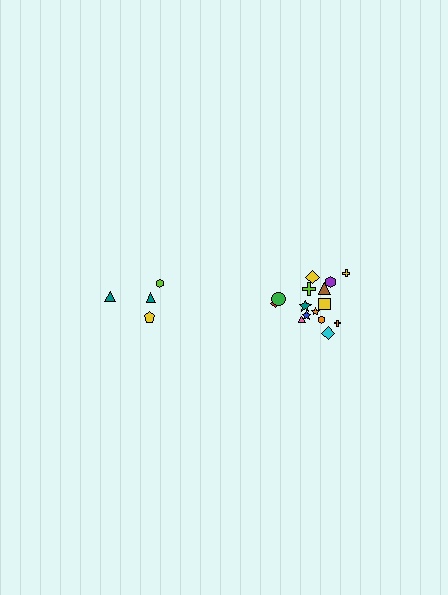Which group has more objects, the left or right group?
The right group.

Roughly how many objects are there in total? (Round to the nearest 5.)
Roughly 20 objects in total.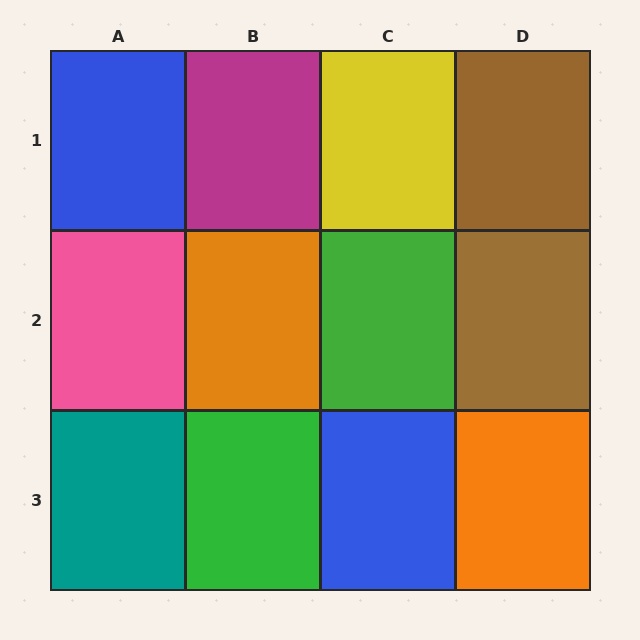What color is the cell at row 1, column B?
Magenta.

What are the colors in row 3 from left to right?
Teal, green, blue, orange.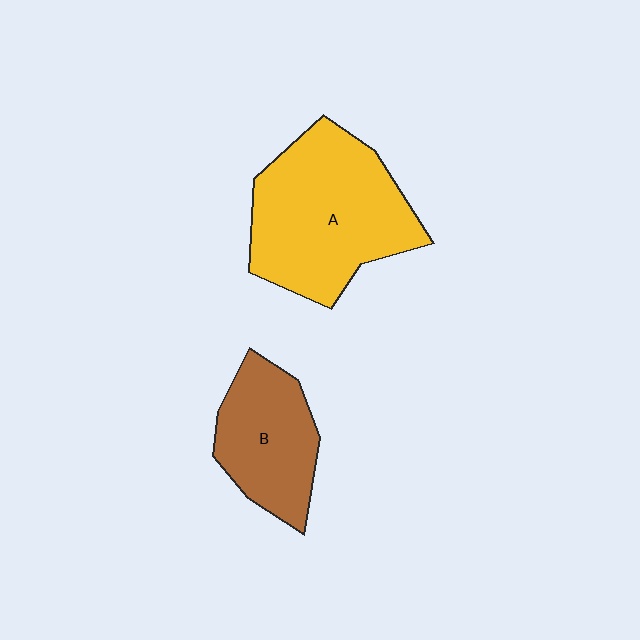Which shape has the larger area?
Shape A (yellow).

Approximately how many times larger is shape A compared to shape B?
Approximately 1.7 times.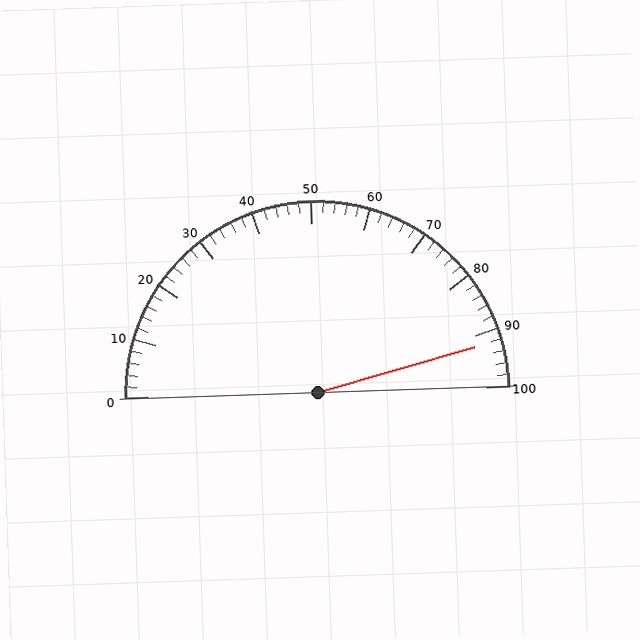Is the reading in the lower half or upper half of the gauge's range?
The reading is in the upper half of the range (0 to 100).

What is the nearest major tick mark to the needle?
The nearest major tick mark is 90.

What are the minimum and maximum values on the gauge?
The gauge ranges from 0 to 100.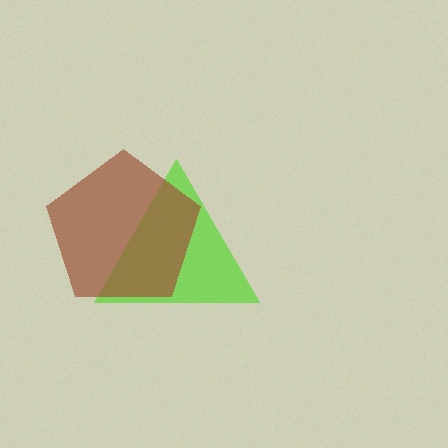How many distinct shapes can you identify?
There are 2 distinct shapes: a lime triangle, a brown pentagon.